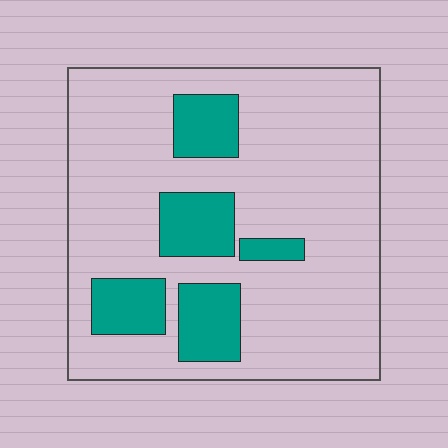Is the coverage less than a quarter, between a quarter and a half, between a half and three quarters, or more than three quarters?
Less than a quarter.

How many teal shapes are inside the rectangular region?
5.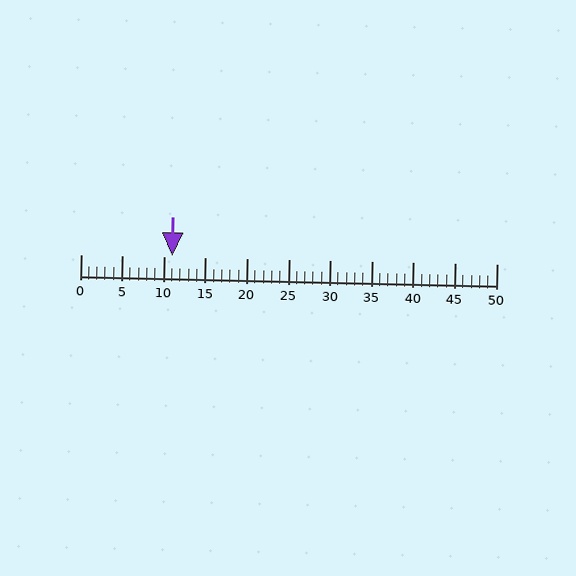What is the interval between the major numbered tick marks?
The major tick marks are spaced 5 units apart.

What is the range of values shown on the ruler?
The ruler shows values from 0 to 50.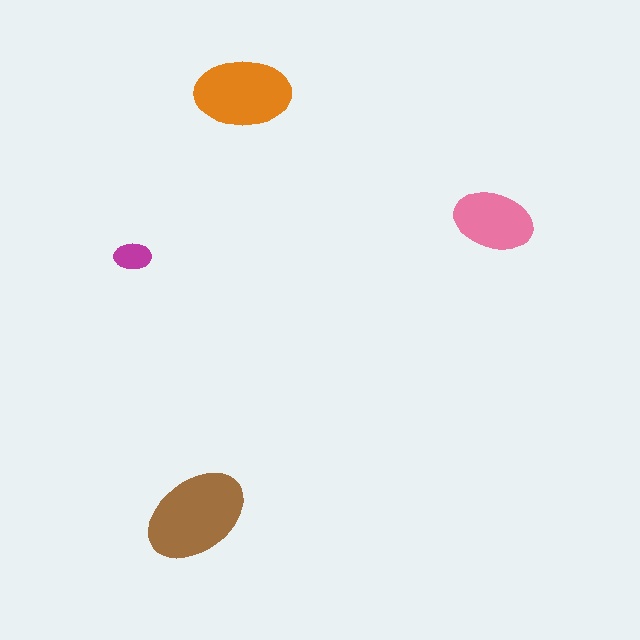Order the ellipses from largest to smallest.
the brown one, the orange one, the pink one, the magenta one.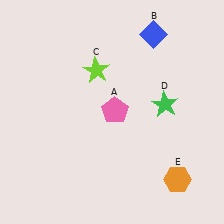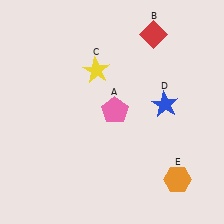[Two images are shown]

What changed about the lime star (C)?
In Image 1, C is lime. In Image 2, it changed to yellow.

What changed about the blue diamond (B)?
In Image 1, B is blue. In Image 2, it changed to red.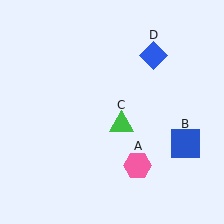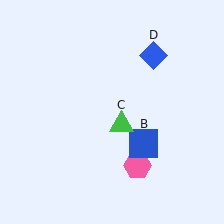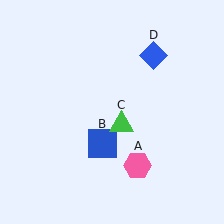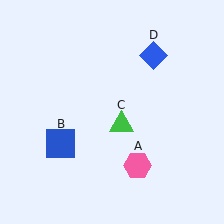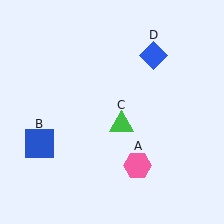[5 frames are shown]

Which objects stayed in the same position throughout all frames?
Pink hexagon (object A) and green triangle (object C) and blue diamond (object D) remained stationary.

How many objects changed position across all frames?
1 object changed position: blue square (object B).